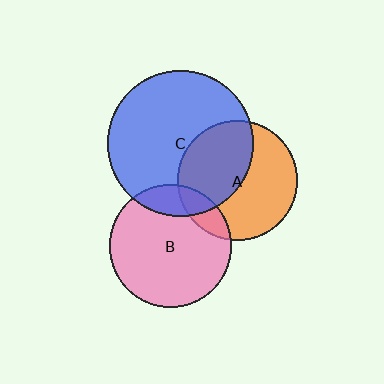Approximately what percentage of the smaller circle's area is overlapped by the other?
Approximately 15%.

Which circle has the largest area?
Circle C (blue).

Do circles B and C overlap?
Yes.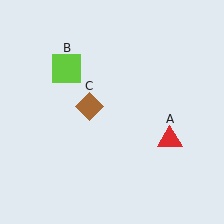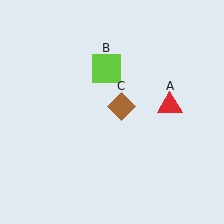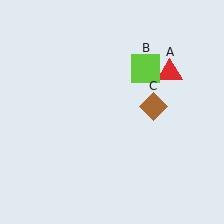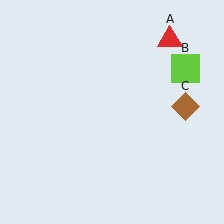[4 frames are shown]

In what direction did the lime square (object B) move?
The lime square (object B) moved right.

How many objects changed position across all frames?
3 objects changed position: red triangle (object A), lime square (object B), brown diamond (object C).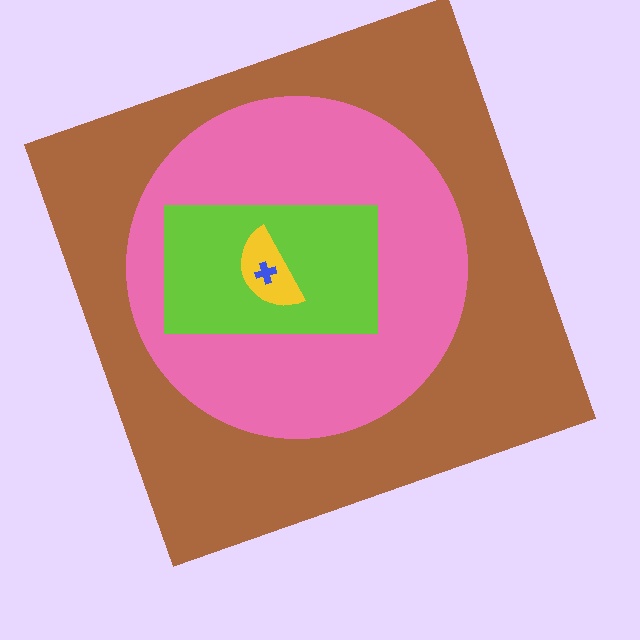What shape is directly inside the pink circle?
The lime rectangle.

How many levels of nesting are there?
5.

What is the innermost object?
The blue cross.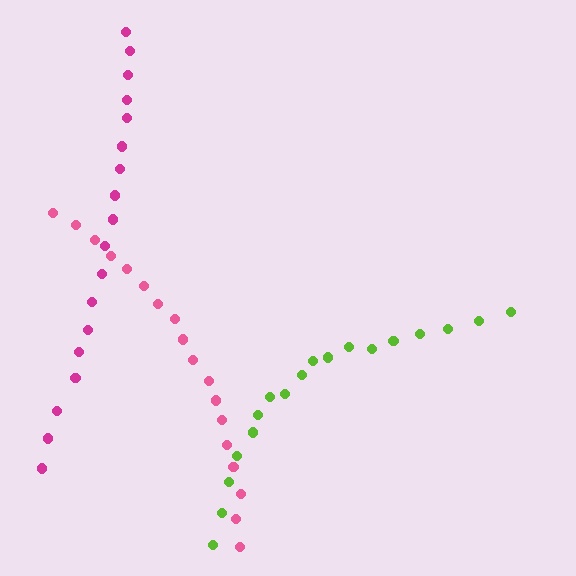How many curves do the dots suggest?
There are 3 distinct paths.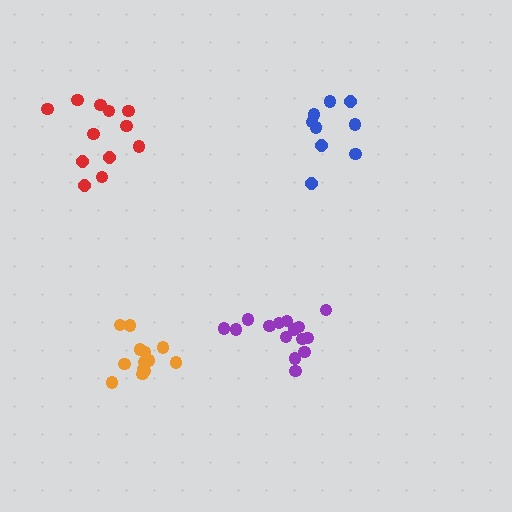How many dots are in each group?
Group 1: 15 dots, Group 2: 9 dots, Group 3: 13 dots, Group 4: 12 dots (49 total).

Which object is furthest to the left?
The red cluster is leftmost.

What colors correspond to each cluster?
The clusters are colored: purple, blue, orange, red.